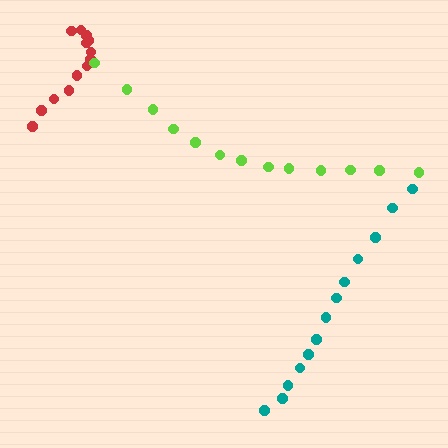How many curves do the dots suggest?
There are 3 distinct paths.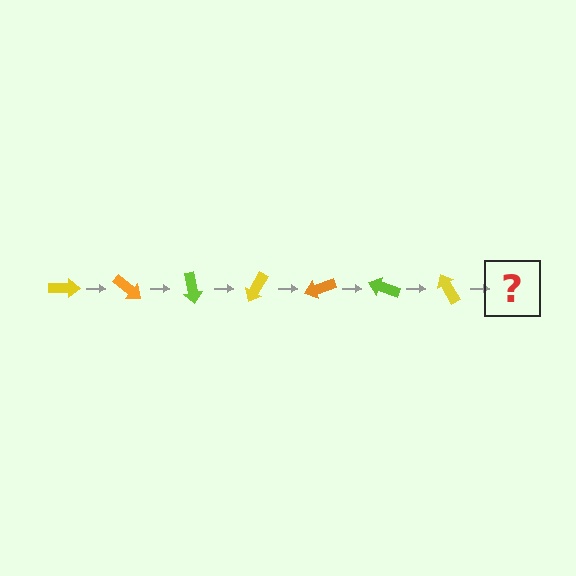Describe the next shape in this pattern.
It should be an orange arrow, rotated 280 degrees from the start.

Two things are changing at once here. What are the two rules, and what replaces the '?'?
The two rules are that it rotates 40 degrees each step and the color cycles through yellow, orange, and lime. The '?' should be an orange arrow, rotated 280 degrees from the start.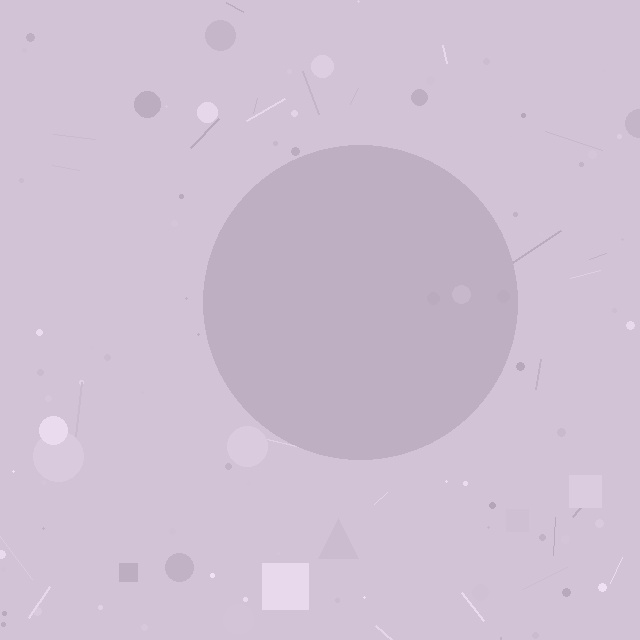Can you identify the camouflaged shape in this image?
The camouflaged shape is a circle.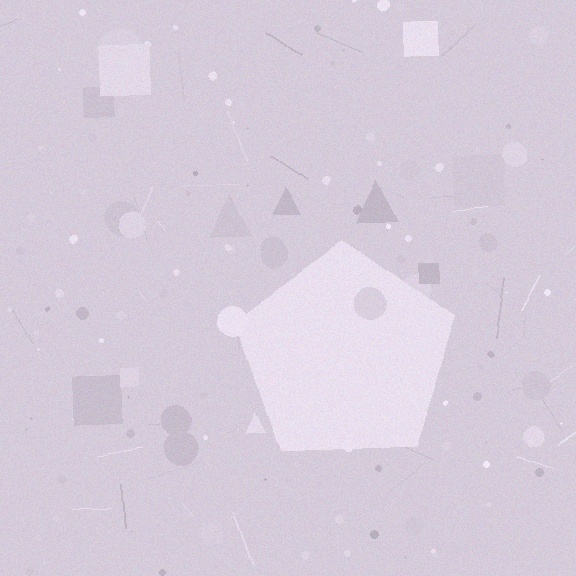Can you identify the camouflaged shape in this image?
The camouflaged shape is a pentagon.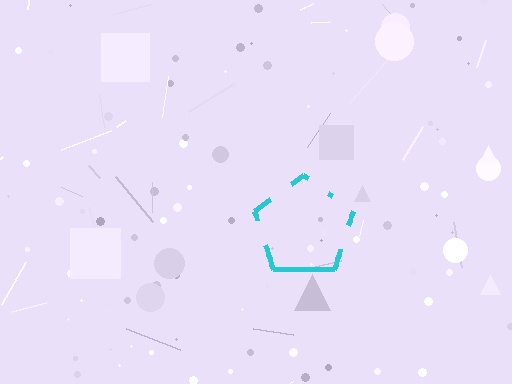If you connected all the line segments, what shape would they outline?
They would outline a pentagon.